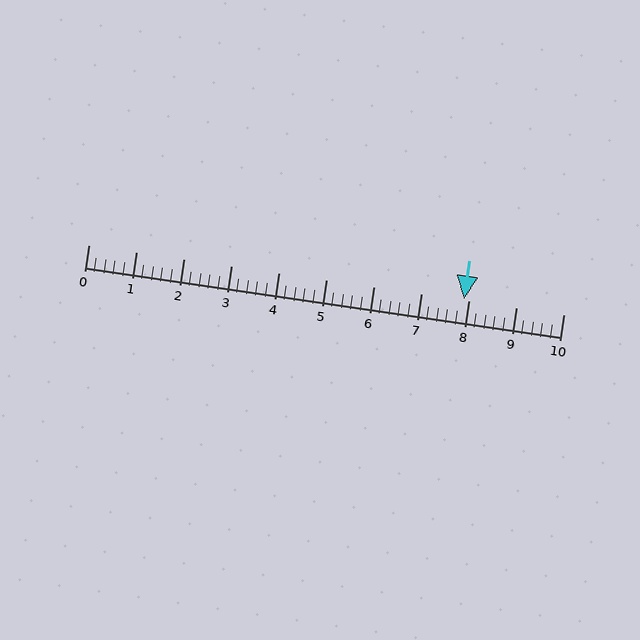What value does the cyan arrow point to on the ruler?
The cyan arrow points to approximately 7.9.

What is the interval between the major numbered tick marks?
The major tick marks are spaced 1 units apart.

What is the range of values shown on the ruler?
The ruler shows values from 0 to 10.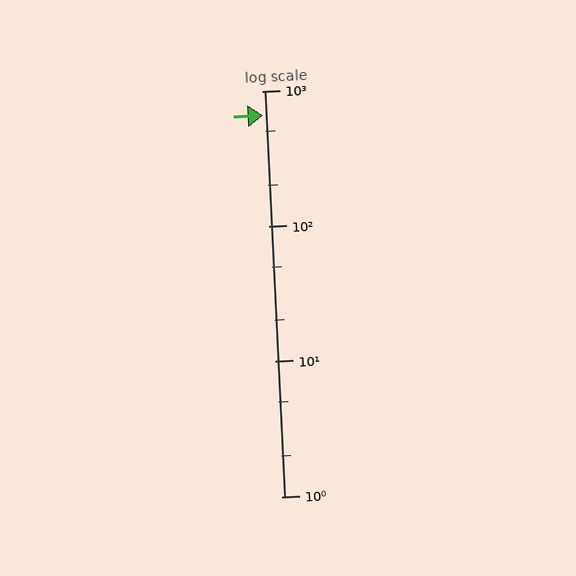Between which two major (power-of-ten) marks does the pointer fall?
The pointer is between 100 and 1000.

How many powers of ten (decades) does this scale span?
The scale spans 3 decades, from 1 to 1000.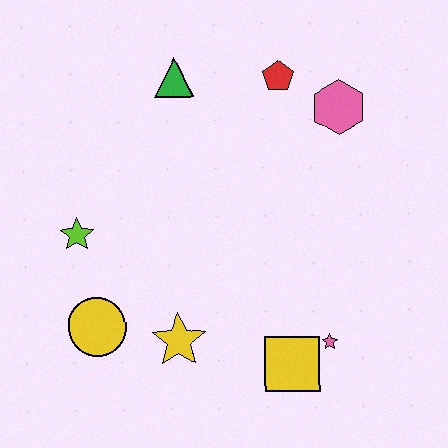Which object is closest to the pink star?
The yellow square is closest to the pink star.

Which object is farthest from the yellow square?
The green triangle is farthest from the yellow square.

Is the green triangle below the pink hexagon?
No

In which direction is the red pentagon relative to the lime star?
The red pentagon is to the right of the lime star.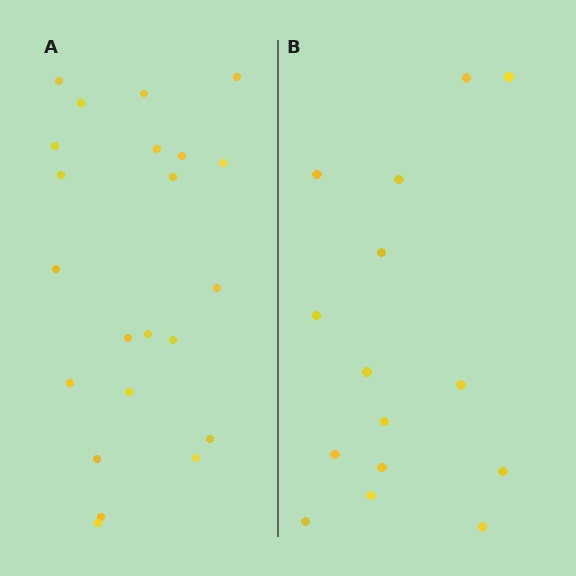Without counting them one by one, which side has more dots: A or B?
Region A (the left region) has more dots.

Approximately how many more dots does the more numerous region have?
Region A has roughly 8 or so more dots than region B.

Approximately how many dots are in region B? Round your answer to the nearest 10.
About 20 dots. (The exact count is 15, which rounds to 20.)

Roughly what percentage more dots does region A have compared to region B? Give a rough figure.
About 45% more.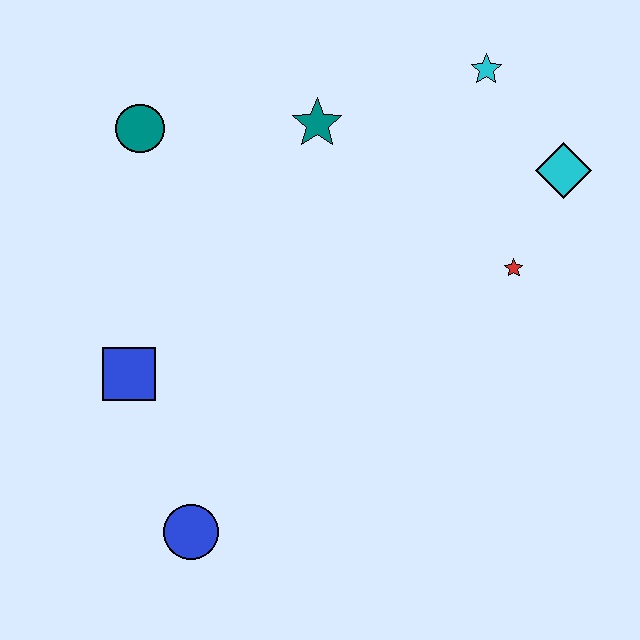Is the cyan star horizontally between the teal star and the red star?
Yes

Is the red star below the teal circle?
Yes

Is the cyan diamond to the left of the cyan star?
No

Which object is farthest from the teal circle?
The cyan diamond is farthest from the teal circle.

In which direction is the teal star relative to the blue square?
The teal star is above the blue square.